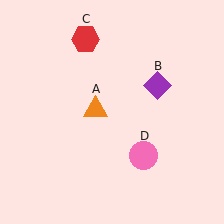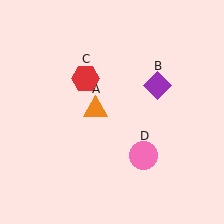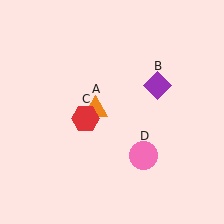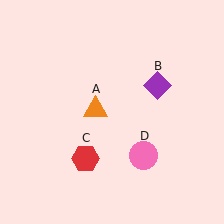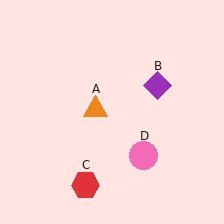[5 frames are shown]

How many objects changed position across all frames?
1 object changed position: red hexagon (object C).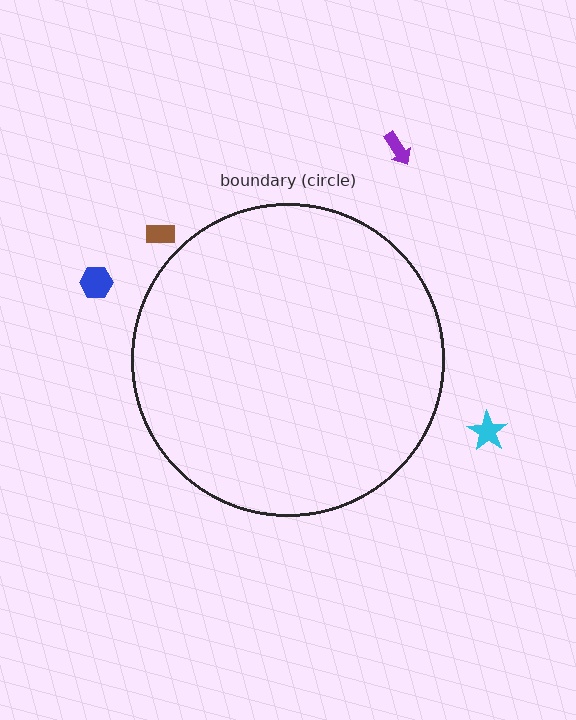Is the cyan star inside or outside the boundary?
Outside.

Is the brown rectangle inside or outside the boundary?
Outside.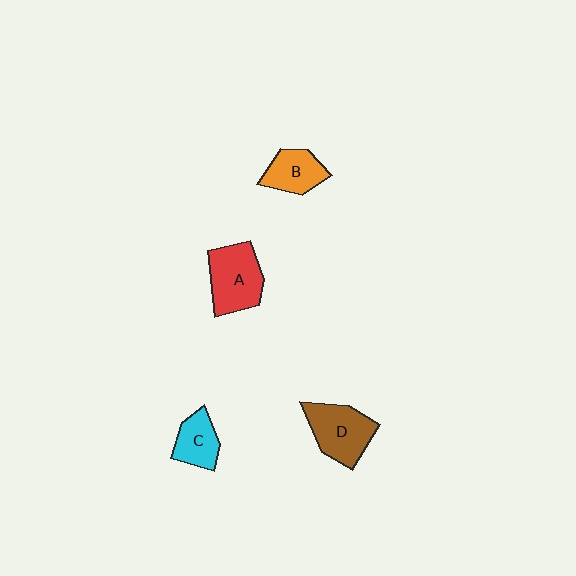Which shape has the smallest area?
Shape C (cyan).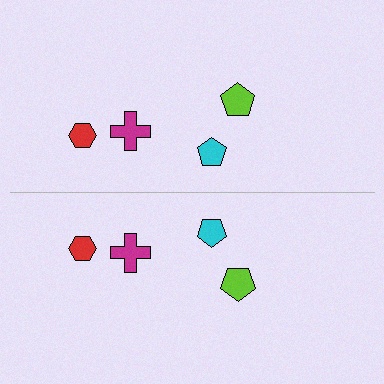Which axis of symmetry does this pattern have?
The pattern has a horizontal axis of symmetry running through the center of the image.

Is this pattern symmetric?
Yes, this pattern has bilateral (reflection) symmetry.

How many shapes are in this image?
There are 8 shapes in this image.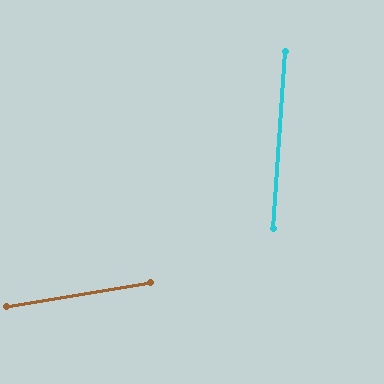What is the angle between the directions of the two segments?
Approximately 77 degrees.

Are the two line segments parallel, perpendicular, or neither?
Neither parallel nor perpendicular — they differ by about 77°.